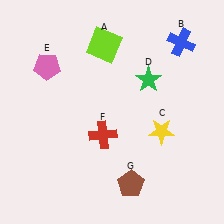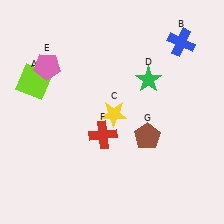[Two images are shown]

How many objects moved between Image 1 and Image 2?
3 objects moved between the two images.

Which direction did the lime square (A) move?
The lime square (A) moved left.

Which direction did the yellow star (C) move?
The yellow star (C) moved left.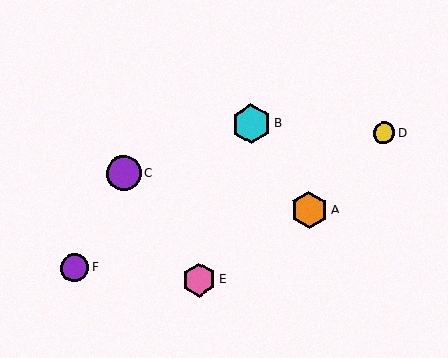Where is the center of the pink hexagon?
The center of the pink hexagon is at (199, 280).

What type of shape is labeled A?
Shape A is an orange hexagon.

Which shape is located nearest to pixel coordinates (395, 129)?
The yellow circle (labeled D) at (384, 133) is nearest to that location.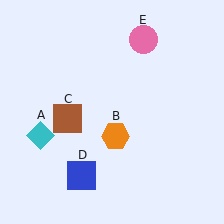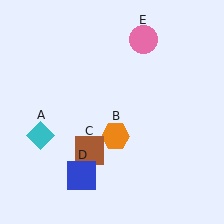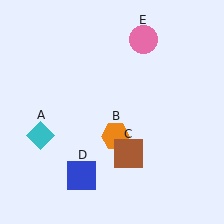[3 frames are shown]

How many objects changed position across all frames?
1 object changed position: brown square (object C).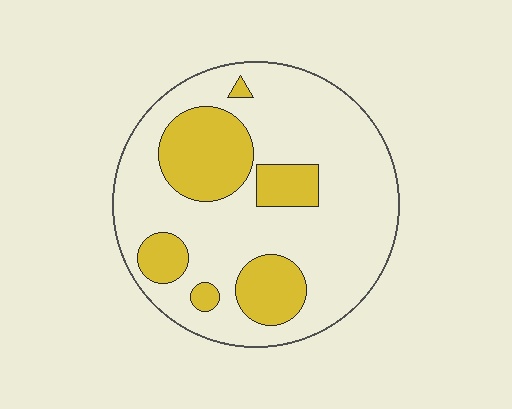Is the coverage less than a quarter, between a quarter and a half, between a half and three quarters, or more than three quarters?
Between a quarter and a half.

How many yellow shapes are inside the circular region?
6.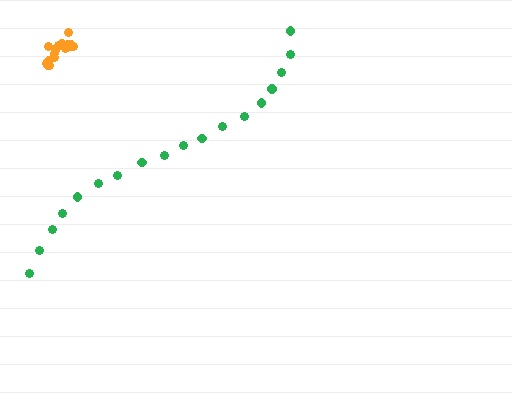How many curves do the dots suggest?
There are 2 distinct paths.